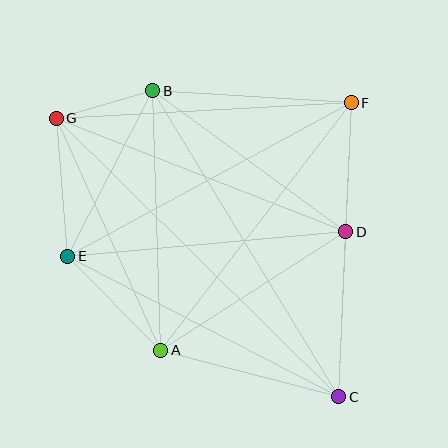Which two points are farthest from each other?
Points C and G are farthest from each other.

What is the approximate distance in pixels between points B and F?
The distance between B and F is approximately 199 pixels.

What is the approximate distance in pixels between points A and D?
The distance between A and D is approximately 220 pixels.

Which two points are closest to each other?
Points B and G are closest to each other.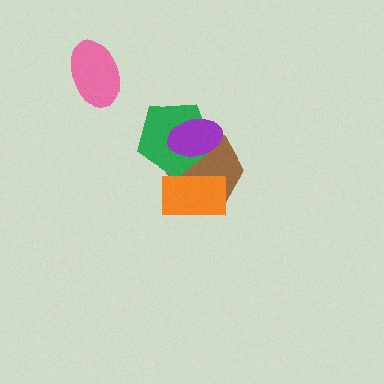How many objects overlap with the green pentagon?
3 objects overlap with the green pentagon.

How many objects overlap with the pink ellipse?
0 objects overlap with the pink ellipse.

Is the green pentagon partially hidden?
Yes, it is partially covered by another shape.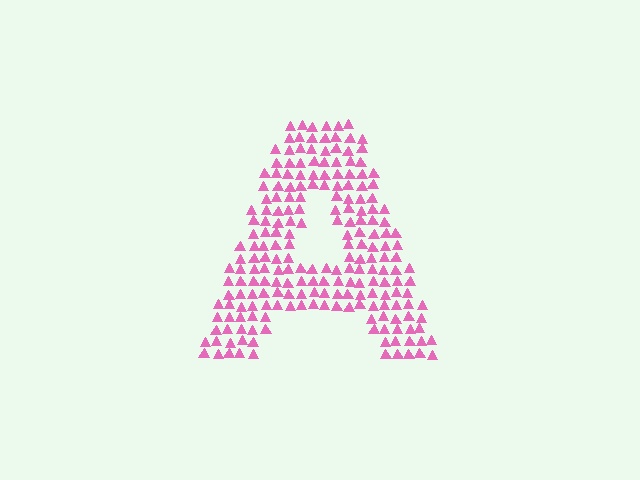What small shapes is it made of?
It is made of small triangles.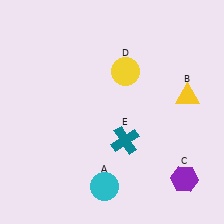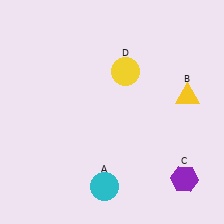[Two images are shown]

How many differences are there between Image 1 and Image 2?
There is 1 difference between the two images.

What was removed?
The teal cross (E) was removed in Image 2.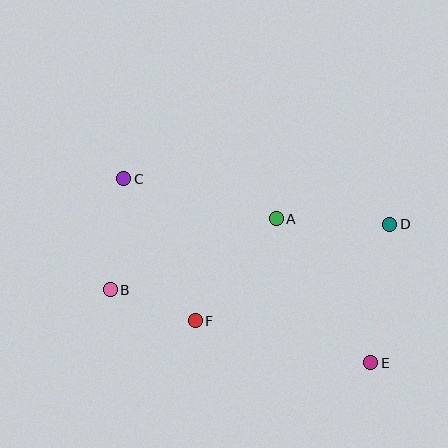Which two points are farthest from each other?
Points C and E are farthest from each other.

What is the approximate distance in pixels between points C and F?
The distance between C and F is approximately 159 pixels.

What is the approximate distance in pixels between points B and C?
The distance between B and C is approximately 112 pixels.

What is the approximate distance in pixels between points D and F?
The distance between D and F is approximately 217 pixels.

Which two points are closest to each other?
Points B and F are closest to each other.